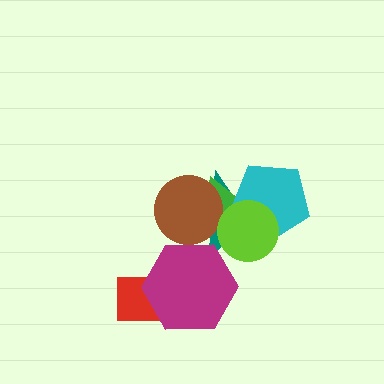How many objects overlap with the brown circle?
2 objects overlap with the brown circle.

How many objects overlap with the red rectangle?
1 object overlaps with the red rectangle.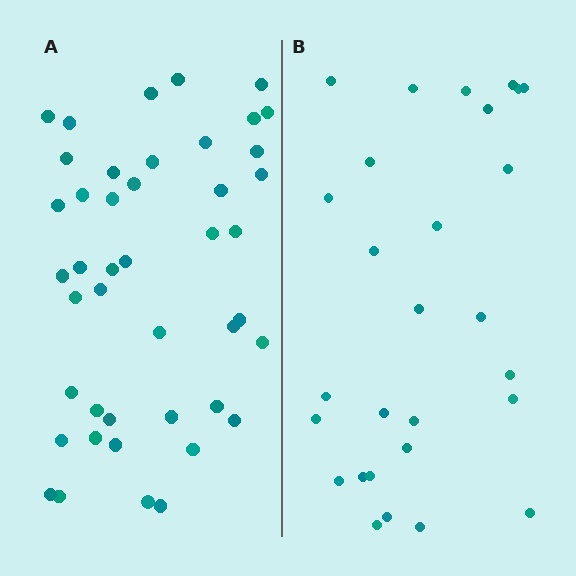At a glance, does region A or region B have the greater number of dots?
Region A (the left region) has more dots.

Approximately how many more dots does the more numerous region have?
Region A has approximately 15 more dots than region B.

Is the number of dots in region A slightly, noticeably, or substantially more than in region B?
Region A has substantially more. The ratio is roughly 1.6 to 1.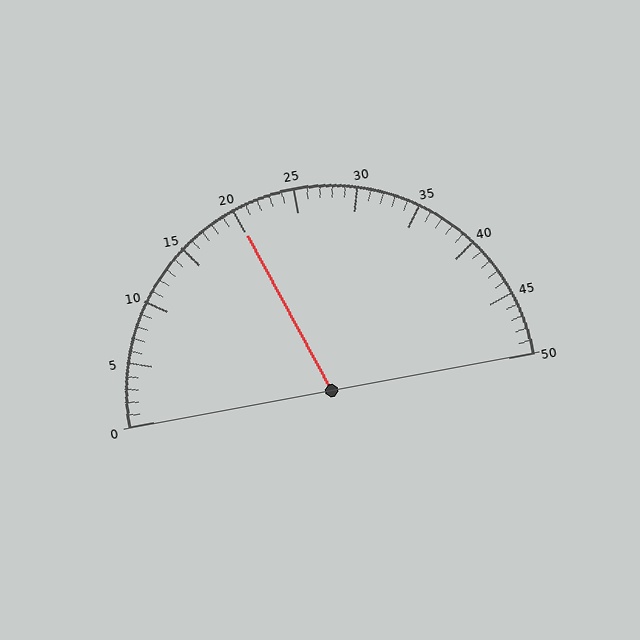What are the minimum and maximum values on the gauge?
The gauge ranges from 0 to 50.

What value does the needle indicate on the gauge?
The needle indicates approximately 20.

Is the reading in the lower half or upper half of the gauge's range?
The reading is in the lower half of the range (0 to 50).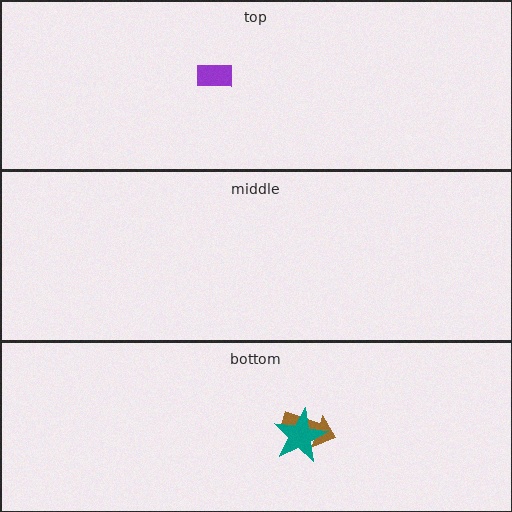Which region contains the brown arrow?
The bottom region.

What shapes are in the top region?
The purple rectangle.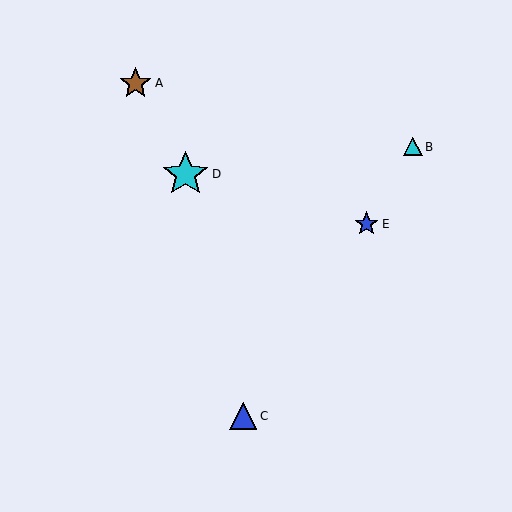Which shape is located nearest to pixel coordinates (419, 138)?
The cyan triangle (labeled B) at (413, 147) is nearest to that location.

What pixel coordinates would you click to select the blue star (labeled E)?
Click at (367, 224) to select the blue star E.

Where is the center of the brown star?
The center of the brown star is at (136, 83).